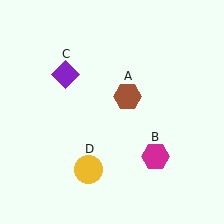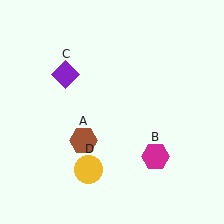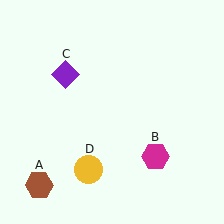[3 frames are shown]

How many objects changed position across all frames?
1 object changed position: brown hexagon (object A).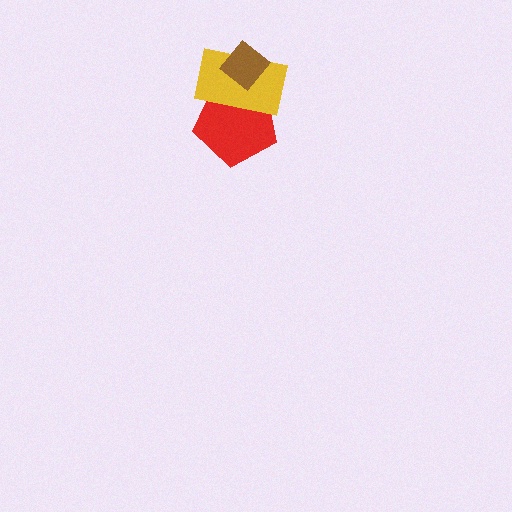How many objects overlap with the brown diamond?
2 objects overlap with the brown diamond.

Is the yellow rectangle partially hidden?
Yes, it is partially covered by another shape.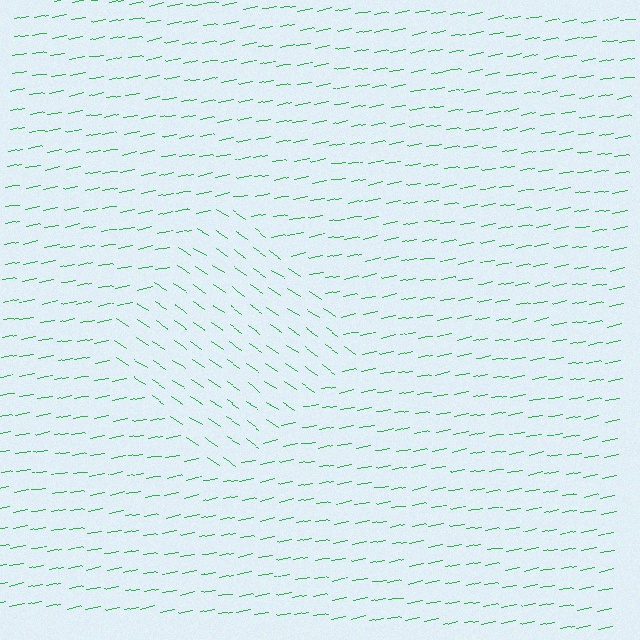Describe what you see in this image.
The image is filled with small green line segments. A diamond region in the image has lines oriented differently from the surrounding lines, creating a visible texture boundary.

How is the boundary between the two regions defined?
The boundary is defined purely by a change in line orientation (approximately 45 degrees difference). All lines are the same color and thickness.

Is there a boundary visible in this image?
Yes, there is a texture boundary formed by a change in line orientation.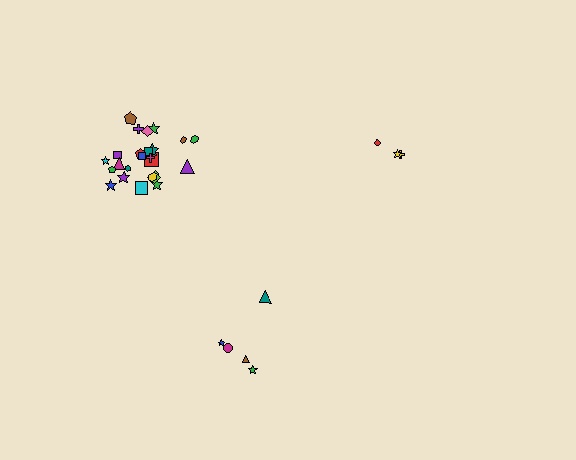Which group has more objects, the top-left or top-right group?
The top-left group.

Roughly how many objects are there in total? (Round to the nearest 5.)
Roughly 35 objects in total.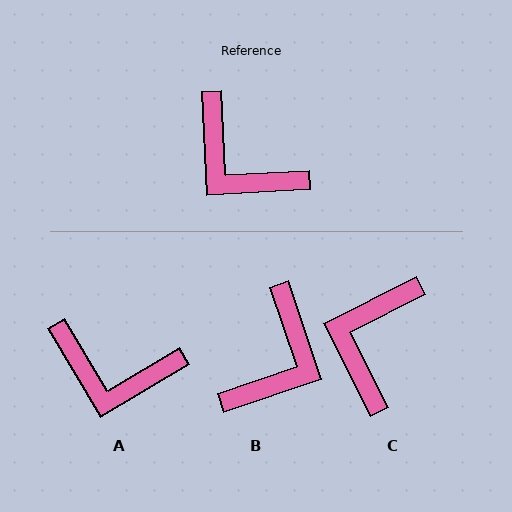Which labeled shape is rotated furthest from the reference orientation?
B, about 106 degrees away.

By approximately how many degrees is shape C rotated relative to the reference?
Approximately 66 degrees clockwise.